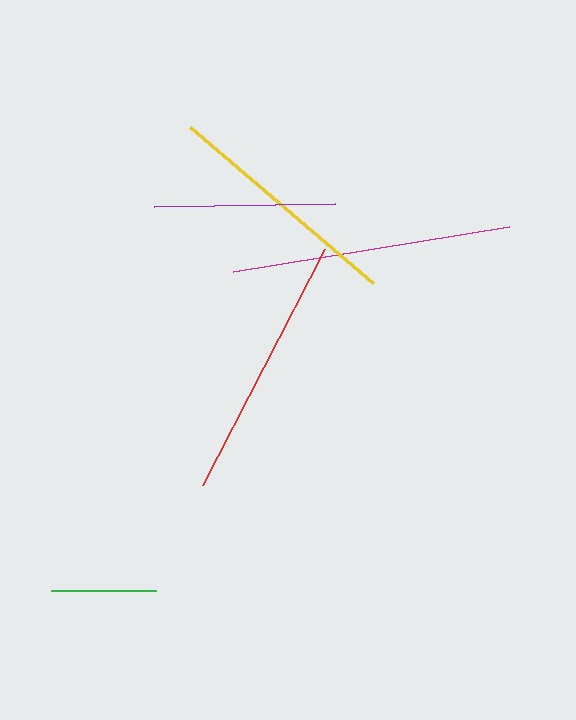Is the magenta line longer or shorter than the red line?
The magenta line is longer than the red line.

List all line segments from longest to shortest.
From longest to shortest: magenta, red, yellow, purple, green.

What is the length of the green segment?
The green segment is approximately 105 pixels long.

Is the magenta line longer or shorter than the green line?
The magenta line is longer than the green line.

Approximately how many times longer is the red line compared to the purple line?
The red line is approximately 1.5 times the length of the purple line.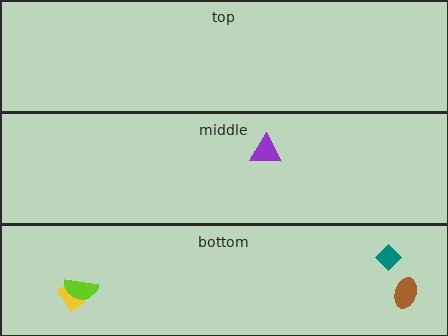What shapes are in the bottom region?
The yellow rectangle, the brown ellipse, the lime semicircle, the teal diamond.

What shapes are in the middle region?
The purple triangle.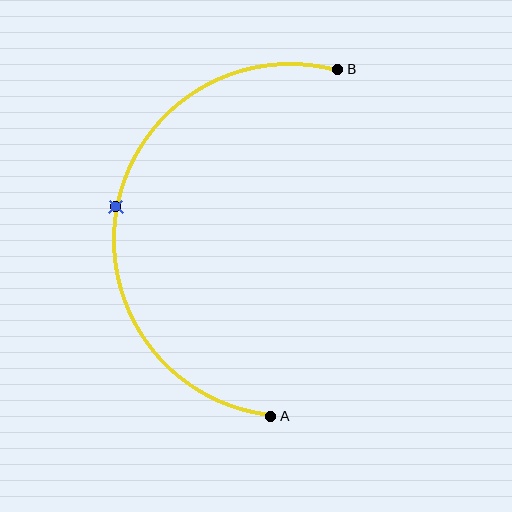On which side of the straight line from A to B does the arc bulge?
The arc bulges to the left of the straight line connecting A and B.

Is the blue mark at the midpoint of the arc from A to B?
Yes. The blue mark lies on the arc at equal arc-length from both A and B — it is the arc midpoint.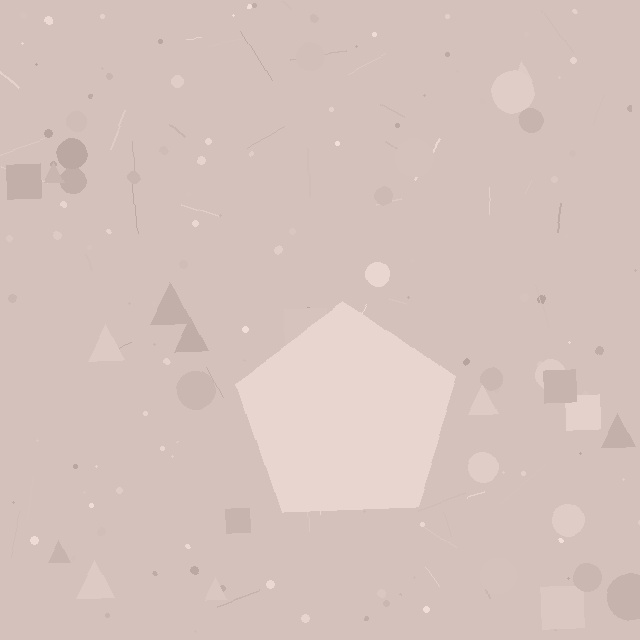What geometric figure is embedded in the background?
A pentagon is embedded in the background.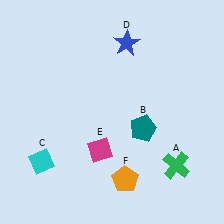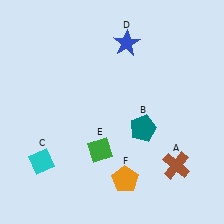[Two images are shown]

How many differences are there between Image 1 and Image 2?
There are 2 differences between the two images.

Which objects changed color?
A changed from green to brown. E changed from magenta to green.